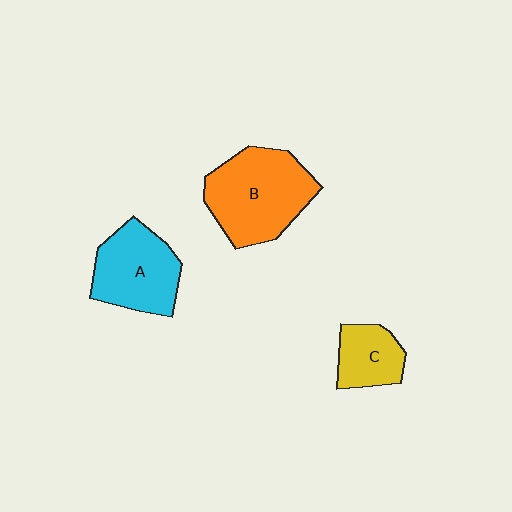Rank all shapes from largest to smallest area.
From largest to smallest: B (orange), A (cyan), C (yellow).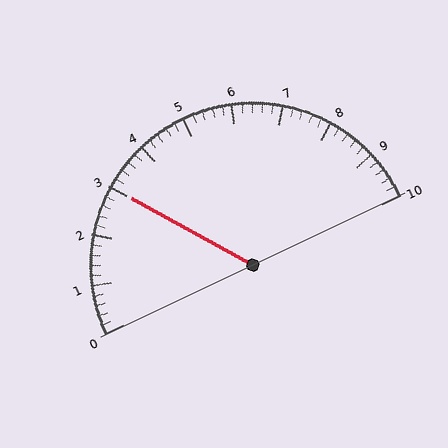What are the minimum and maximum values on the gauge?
The gauge ranges from 0 to 10.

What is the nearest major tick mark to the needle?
The nearest major tick mark is 3.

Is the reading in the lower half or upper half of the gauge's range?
The reading is in the lower half of the range (0 to 10).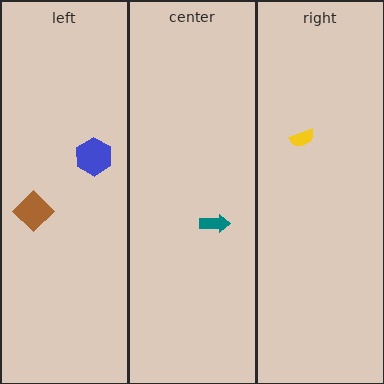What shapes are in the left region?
The brown diamond, the blue hexagon.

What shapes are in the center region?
The teal arrow.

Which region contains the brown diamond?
The left region.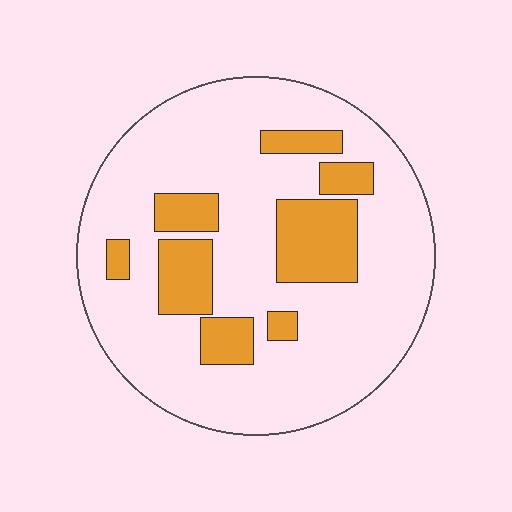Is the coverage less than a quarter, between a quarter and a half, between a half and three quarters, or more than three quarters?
Less than a quarter.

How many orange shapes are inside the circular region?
8.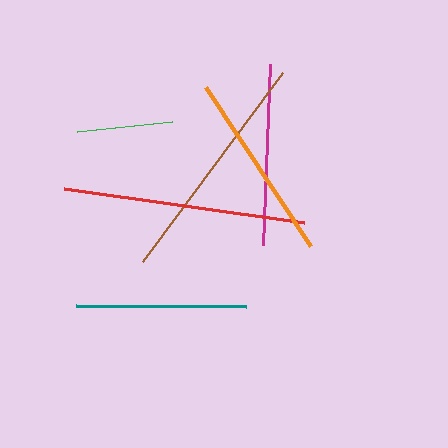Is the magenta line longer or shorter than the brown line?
The brown line is longer than the magenta line.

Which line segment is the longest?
The red line is the longest at approximately 242 pixels.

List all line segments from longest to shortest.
From longest to shortest: red, brown, orange, magenta, teal, green.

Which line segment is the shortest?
The green line is the shortest at approximately 96 pixels.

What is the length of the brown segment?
The brown segment is approximately 235 pixels long.